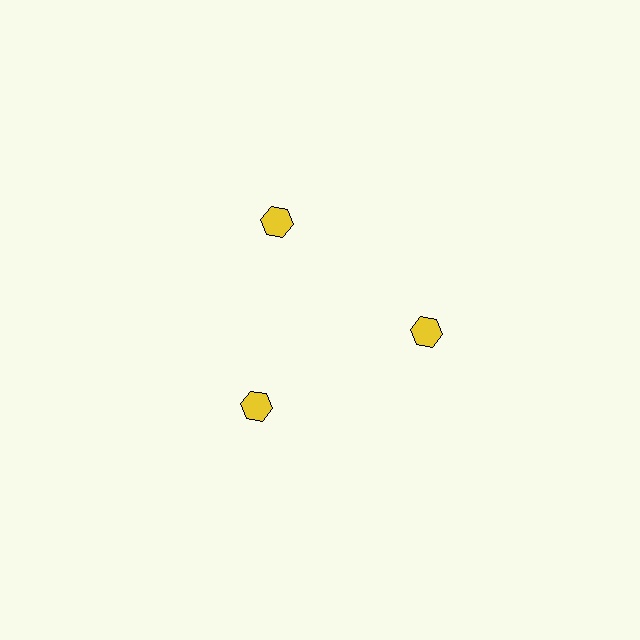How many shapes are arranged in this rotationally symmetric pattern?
There are 3 shapes, arranged in 3 groups of 1.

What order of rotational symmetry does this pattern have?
This pattern has 3-fold rotational symmetry.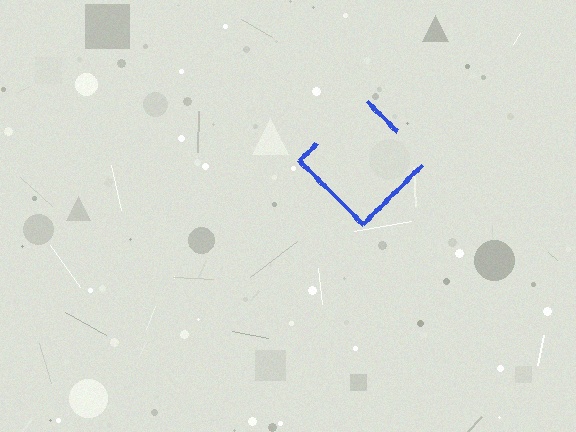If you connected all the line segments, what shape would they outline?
They would outline a diamond.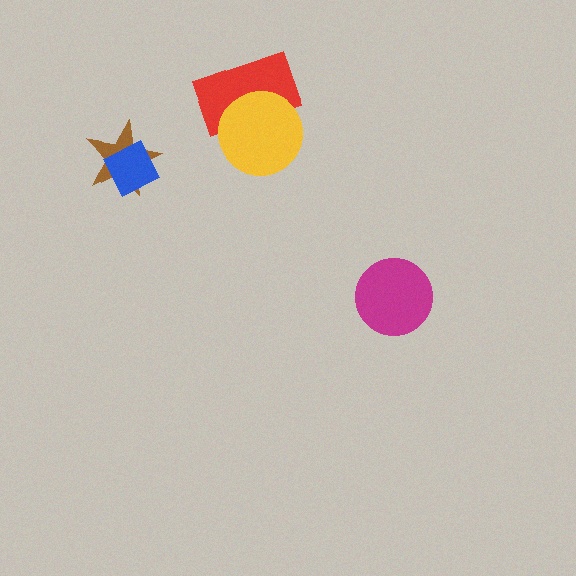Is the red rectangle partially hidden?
Yes, it is partially covered by another shape.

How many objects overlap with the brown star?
1 object overlaps with the brown star.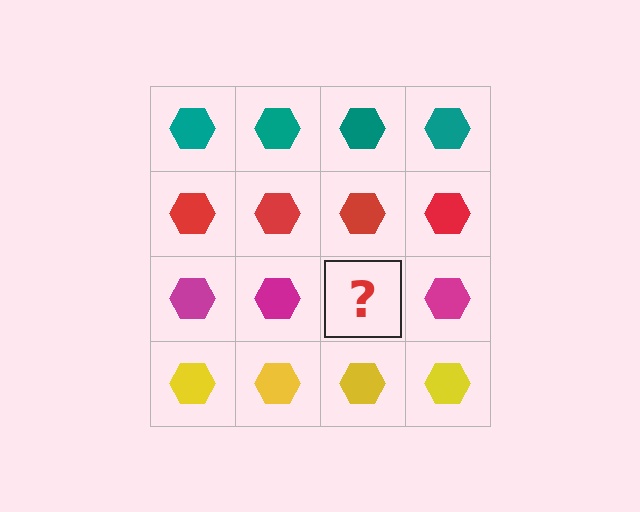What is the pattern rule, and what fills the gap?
The rule is that each row has a consistent color. The gap should be filled with a magenta hexagon.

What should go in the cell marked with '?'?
The missing cell should contain a magenta hexagon.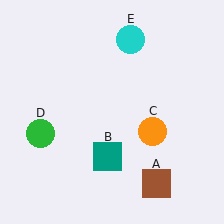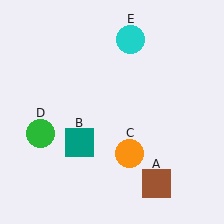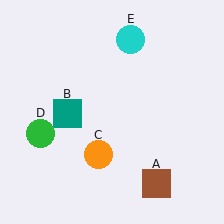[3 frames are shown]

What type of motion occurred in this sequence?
The teal square (object B), orange circle (object C) rotated clockwise around the center of the scene.